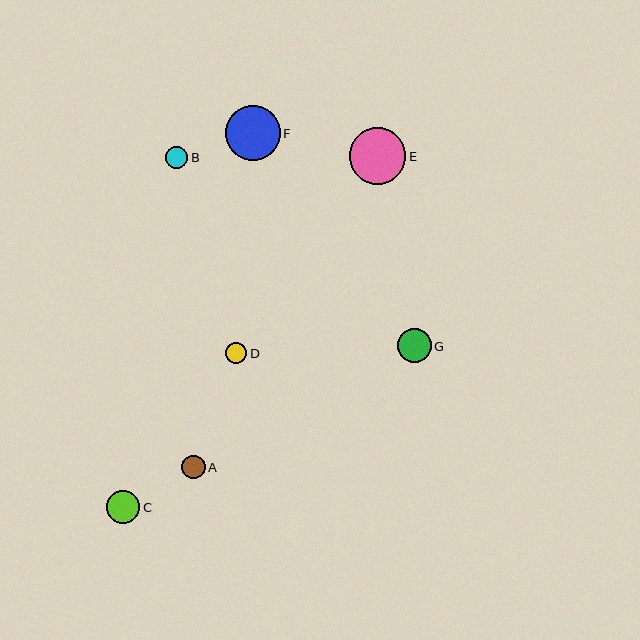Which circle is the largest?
Circle E is the largest with a size of approximately 56 pixels.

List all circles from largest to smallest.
From largest to smallest: E, F, G, C, A, B, D.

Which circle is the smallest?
Circle D is the smallest with a size of approximately 21 pixels.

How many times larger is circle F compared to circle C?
Circle F is approximately 1.7 times the size of circle C.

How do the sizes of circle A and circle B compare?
Circle A and circle B are approximately the same size.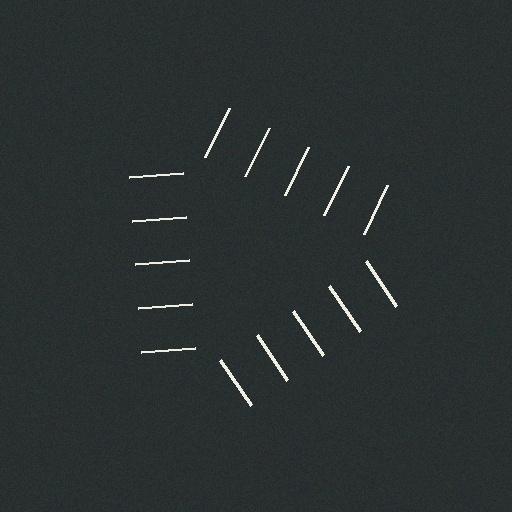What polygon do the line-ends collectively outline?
An illusory triangle — the line segments terminate on its edges but no continuous stroke is drawn.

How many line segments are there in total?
15 — 5 along each of the 3 edges.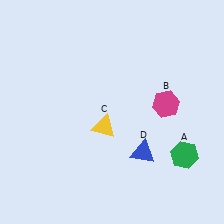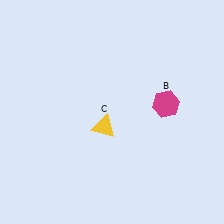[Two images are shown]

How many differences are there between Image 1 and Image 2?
There are 2 differences between the two images.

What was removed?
The blue triangle (D), the green hexagon (A) were removed in Image 2.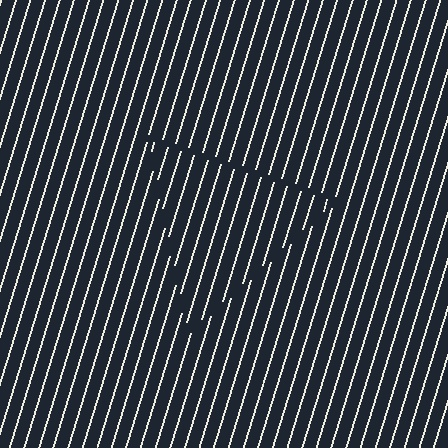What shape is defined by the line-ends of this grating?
An illusory triangle. The interior of the shape contains the same grating, shifted by half a period — the contour is defined by the phase discontinuity where line-ends from the inner and outer gratings abut.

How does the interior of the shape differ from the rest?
The interior of the shape contains the same grating, shifted by half a period — the contour is defined by the phase discontinuity where line-ends from the inner and outer gratings abut.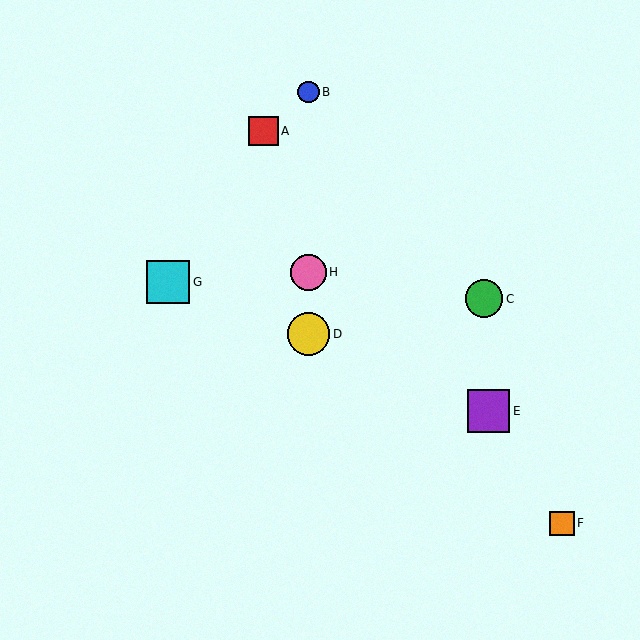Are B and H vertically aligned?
Yes, both are at x≈308.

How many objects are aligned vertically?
3 objects (B, D, H) are aligned vertically.